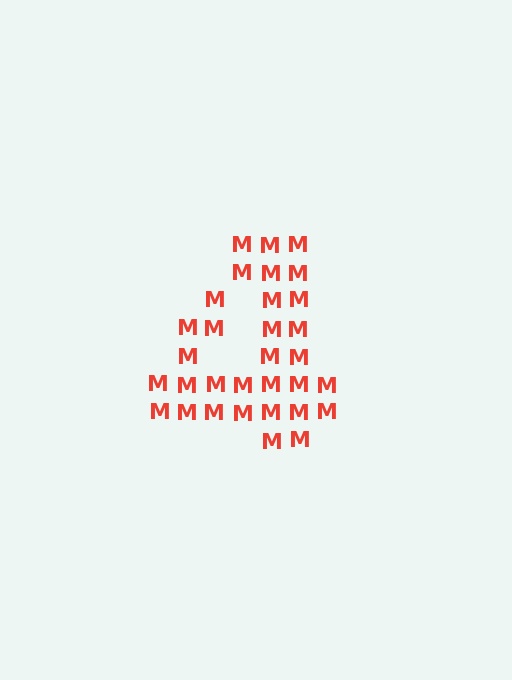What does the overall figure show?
The overall figure shows the digit 4.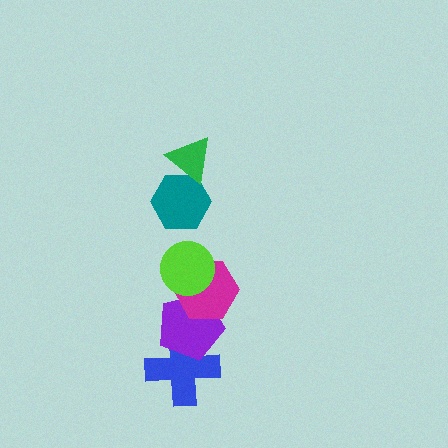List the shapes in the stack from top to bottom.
From top to bottom: the green triangle, the teal hexagon, the lime circle, the magenta hexagon, the purple pentagon, the blue cross.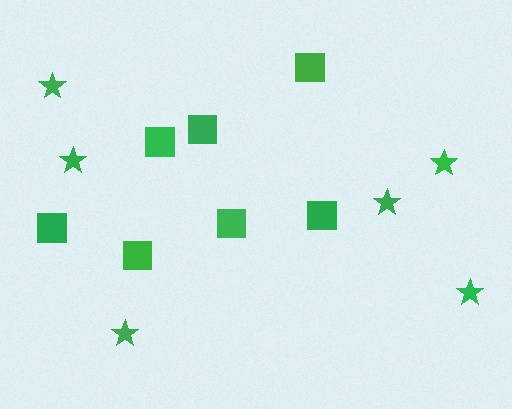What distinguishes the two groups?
There are 2 groups: one group of squares (7) and one group of stars (6).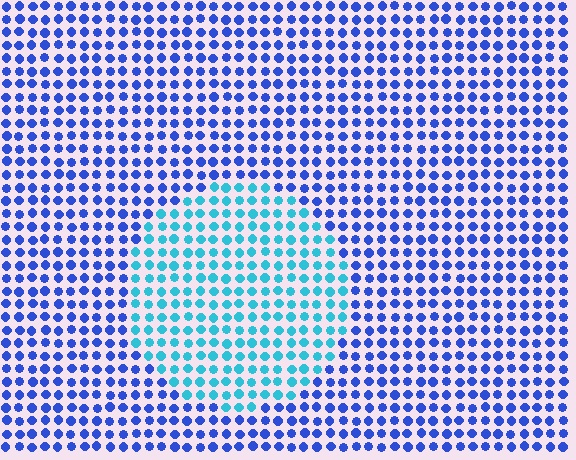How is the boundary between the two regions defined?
The boundary is defined purely by a slight shift in hue (about 42 degrees). Spacing, size, and orientation are identical on both sides.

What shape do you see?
I see a circle.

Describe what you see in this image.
The image is filled with small blue elements in a uniform arrangement. A circle-shaped region is visible where the elements are tinted to a slightly different hue, forming a subtle color boundary.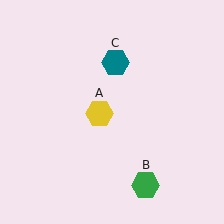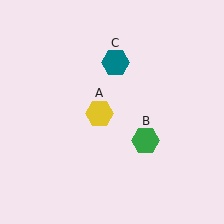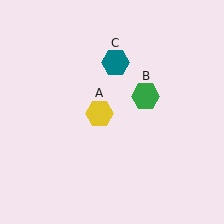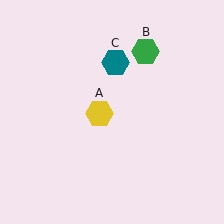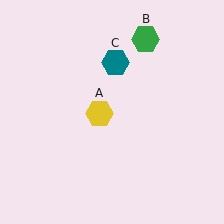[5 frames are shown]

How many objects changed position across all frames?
1 object changed position: green hexagon (object B).